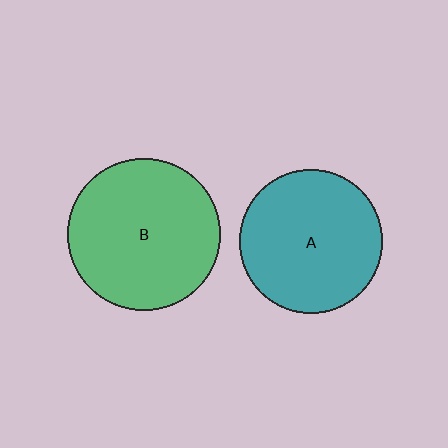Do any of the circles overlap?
No, none of the circles overlap.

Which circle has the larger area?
Circle B (green).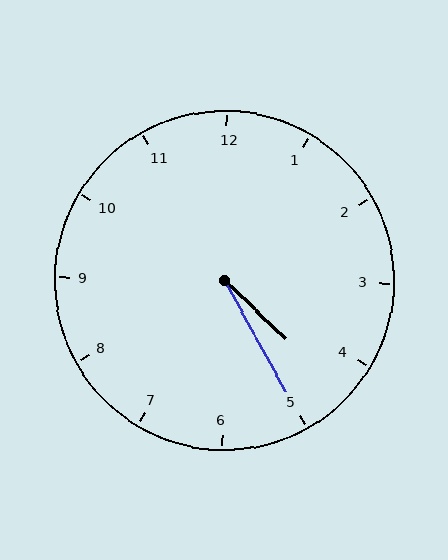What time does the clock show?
4:25.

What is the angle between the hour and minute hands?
Approximately 18 degrees.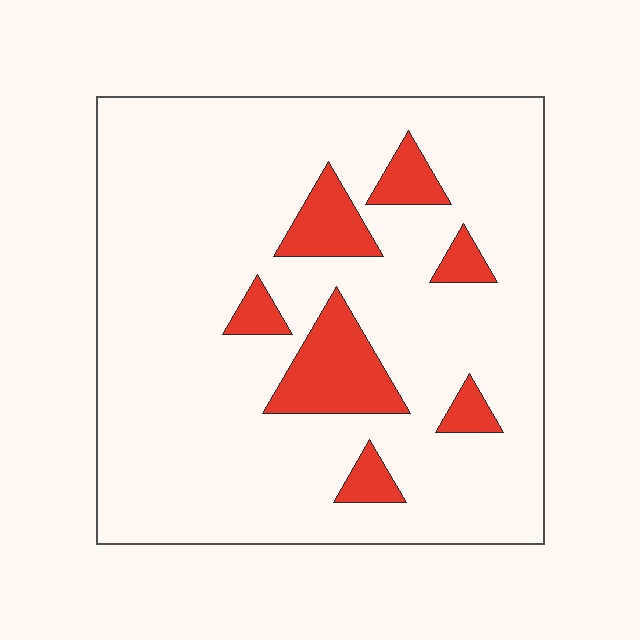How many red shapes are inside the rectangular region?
7.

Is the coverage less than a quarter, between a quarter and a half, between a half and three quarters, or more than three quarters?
Less than a quarter.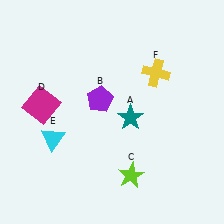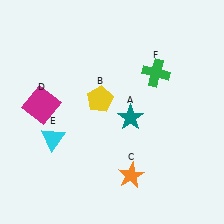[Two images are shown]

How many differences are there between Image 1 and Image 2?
There are 3 differences between the two images.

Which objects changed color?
B changed from purple to yellow. C changed from lime to orange. F changed from yellow to green.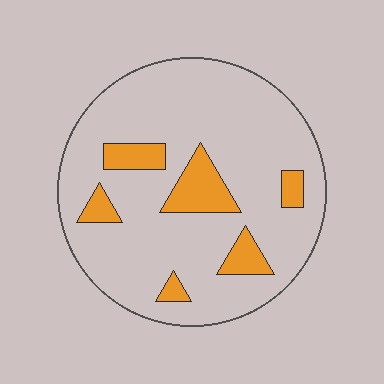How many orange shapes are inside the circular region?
6.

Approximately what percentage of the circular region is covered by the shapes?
Approximately 15%.